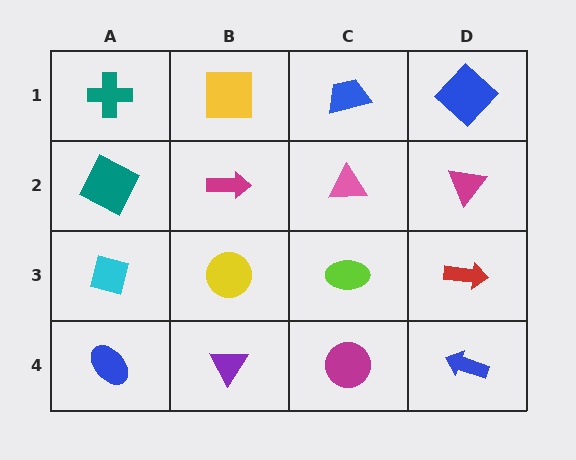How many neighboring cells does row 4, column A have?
2.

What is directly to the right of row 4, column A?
A purple triangle.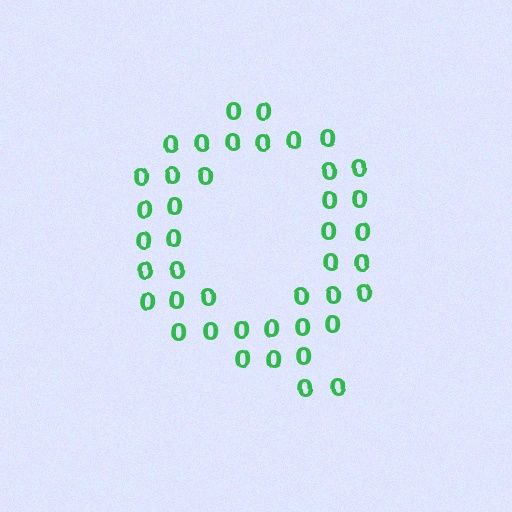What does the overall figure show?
The overall figure shows the letter Q.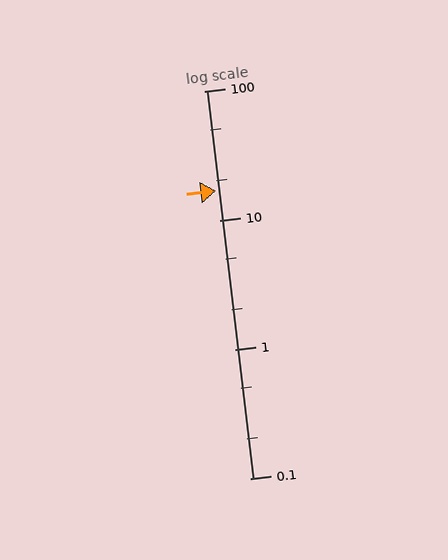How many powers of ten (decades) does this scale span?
The scale spans 3 decades, from 0.1 to 100.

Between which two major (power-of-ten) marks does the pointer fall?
The pointer is between 10 and 100.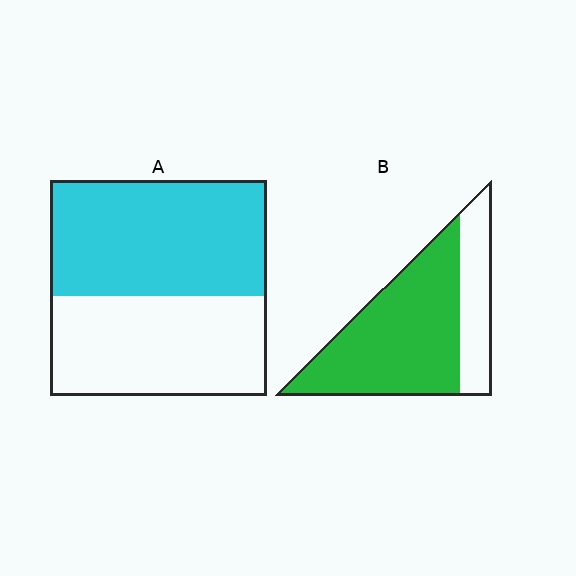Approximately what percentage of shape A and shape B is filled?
A is approximately 55% and B is approximately 75%.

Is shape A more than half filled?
Roughly half.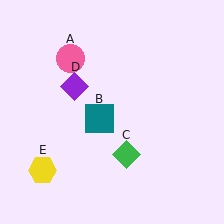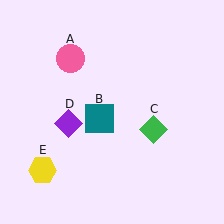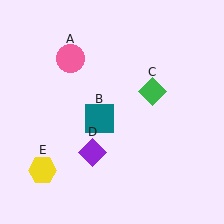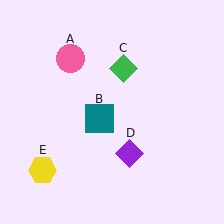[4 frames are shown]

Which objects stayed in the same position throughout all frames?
Pink circle (object A) and teal square (object B) and yellow hexagon (object E) remained stationary.